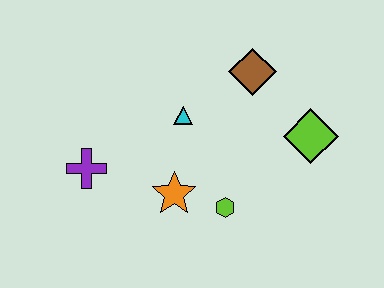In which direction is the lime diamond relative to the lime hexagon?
The lime diamond is to the right of the lime hexagon.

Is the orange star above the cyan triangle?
No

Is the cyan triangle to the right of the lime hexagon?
No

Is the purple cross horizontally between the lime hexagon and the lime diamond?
No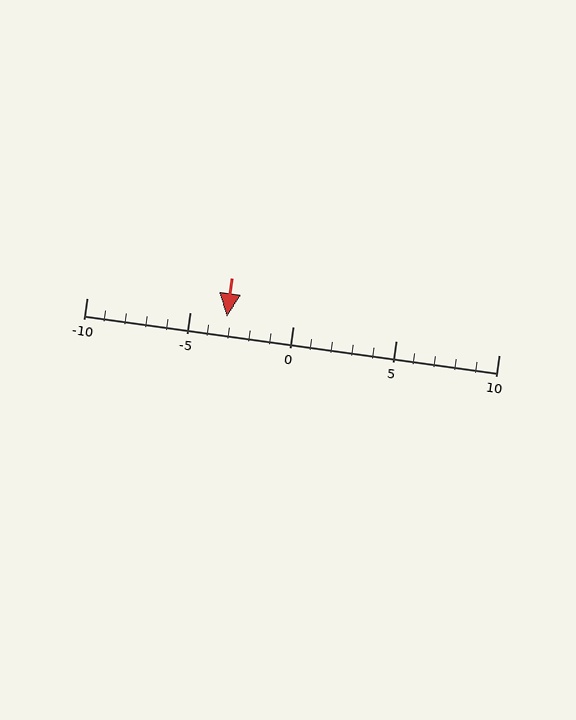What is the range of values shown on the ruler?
The ruler shows values from -10 to 10.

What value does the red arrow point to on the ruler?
The red arrow points to approximately -3.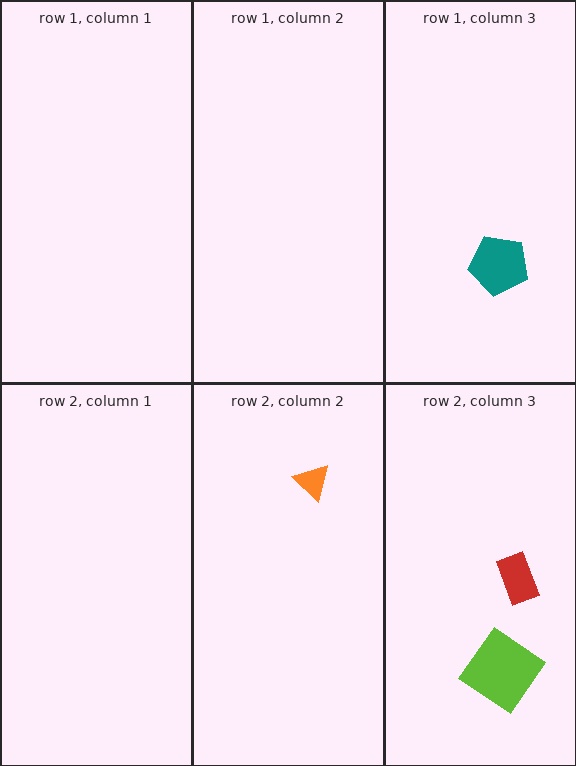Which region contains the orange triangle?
The row 2, column 2 region.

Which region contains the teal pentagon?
The row 1, column 3 region.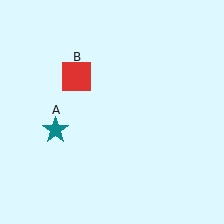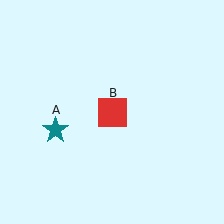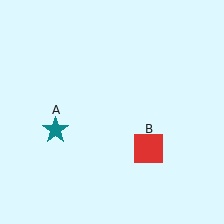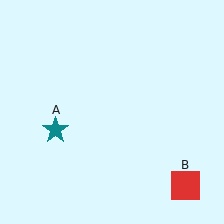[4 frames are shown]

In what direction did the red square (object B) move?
The red square (object B) moved down and to the right.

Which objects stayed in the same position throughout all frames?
Teal star (object A) remained stationary.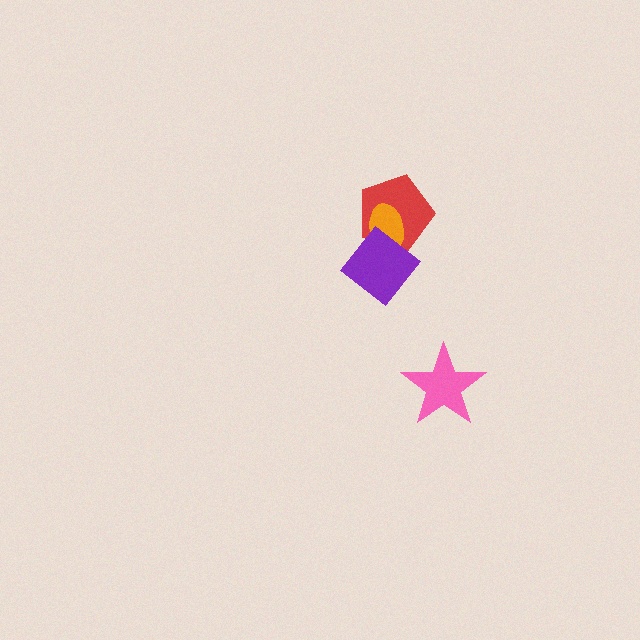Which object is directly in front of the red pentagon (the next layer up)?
The orange ellipse is directly in front of the red pentagon.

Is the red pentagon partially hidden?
Yes, it is partially covered by another shape.